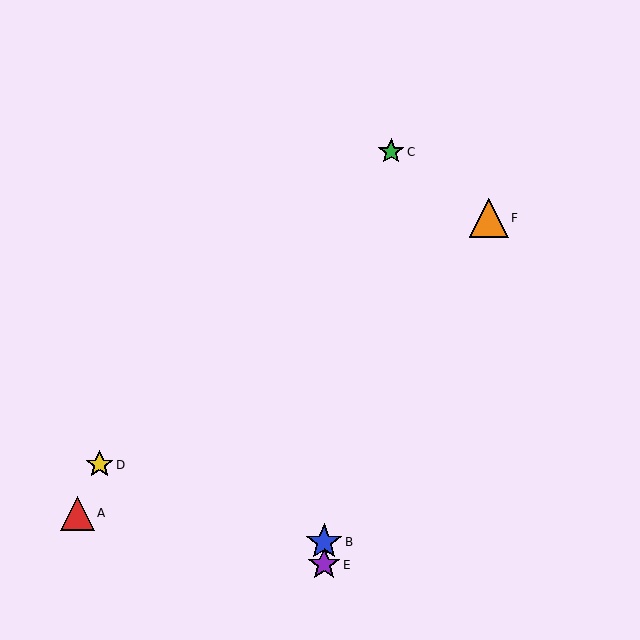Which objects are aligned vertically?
Objects B, E are aligned vertically.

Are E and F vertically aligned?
No, E is at x≈324 and F is at x≈489.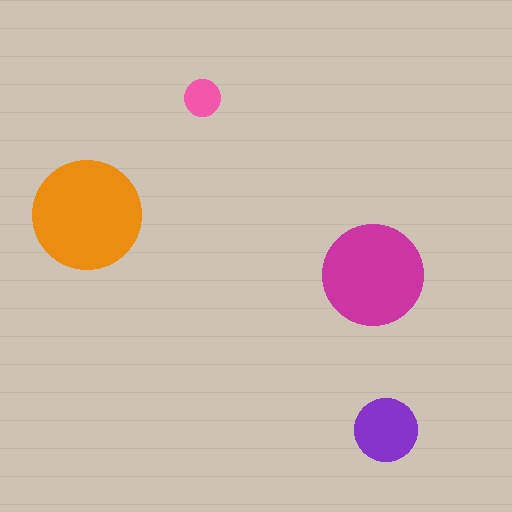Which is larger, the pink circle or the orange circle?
The orange one.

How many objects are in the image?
There are 4 objects in the image.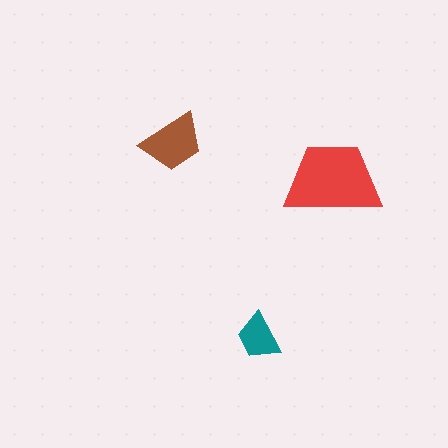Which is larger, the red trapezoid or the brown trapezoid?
The red one.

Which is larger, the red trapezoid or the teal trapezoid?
The red one.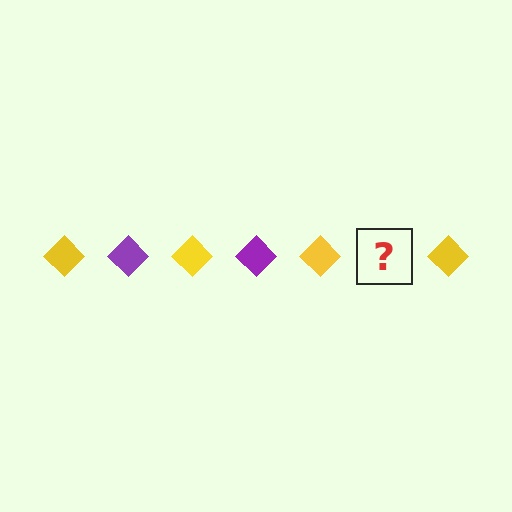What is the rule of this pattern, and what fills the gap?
The rule is that the pattern cycles through yellow, purple diamonds. The gap should be filled with a purple diamond.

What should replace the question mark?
The question mark should be replaced with a purple diamond.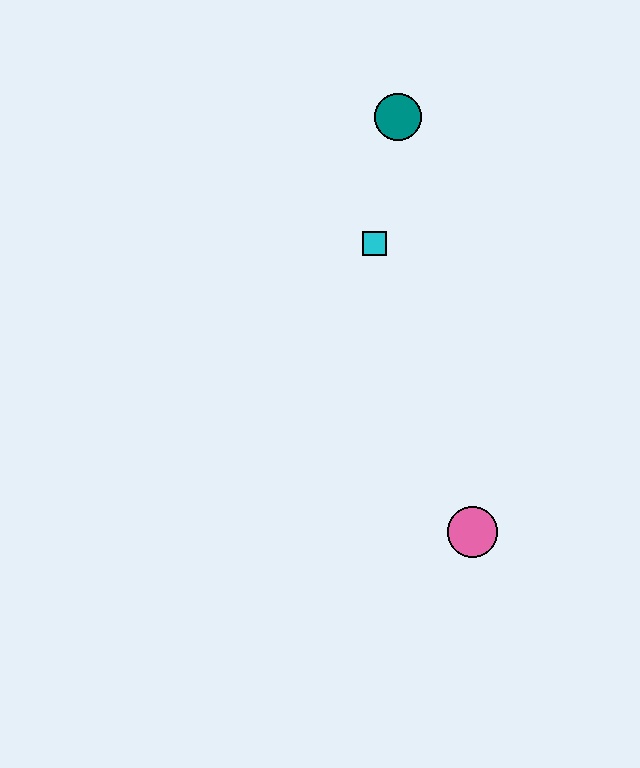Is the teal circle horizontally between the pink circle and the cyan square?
Yes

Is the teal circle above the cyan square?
Yes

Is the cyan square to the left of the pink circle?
Yes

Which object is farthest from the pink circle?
The teal circle is farthest from the pink circle.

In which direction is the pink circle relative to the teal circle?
The pink circle is below the teal circle.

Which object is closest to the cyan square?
The teal circle is closest to the cyan square.